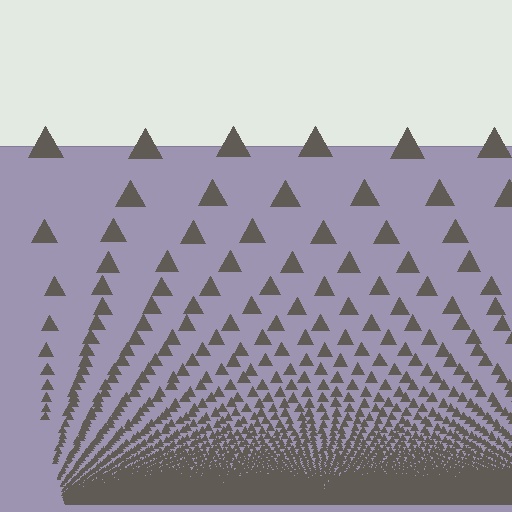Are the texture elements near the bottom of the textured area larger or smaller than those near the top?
Smaller. The gradient is inverted — elements near the bottom are smaller and denser.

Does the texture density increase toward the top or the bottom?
Density increases toward the bottom.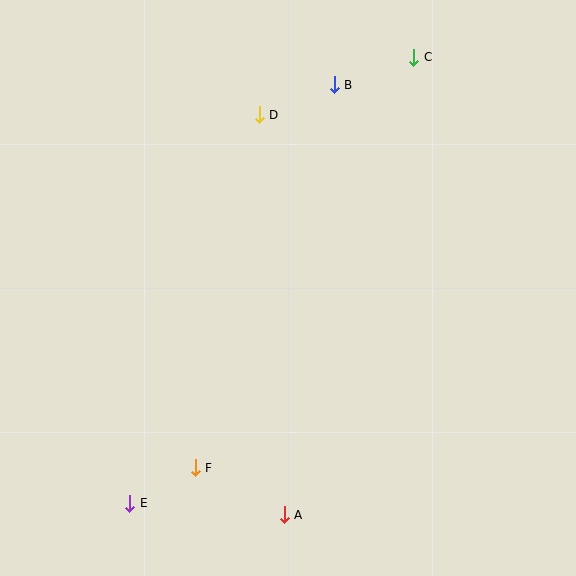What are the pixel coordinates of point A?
Point A is at (284, 515).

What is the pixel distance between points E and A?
The distance between E and A is 155 pixels.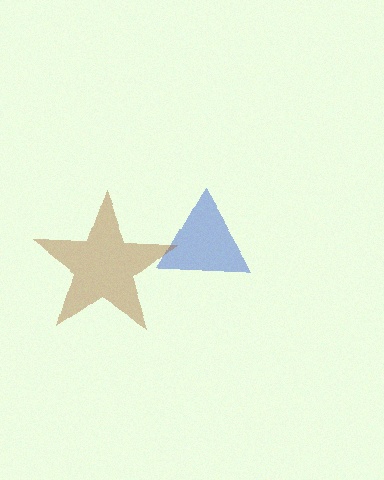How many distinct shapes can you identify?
There are 2 distinct shapes: a blue triangle, a brown star.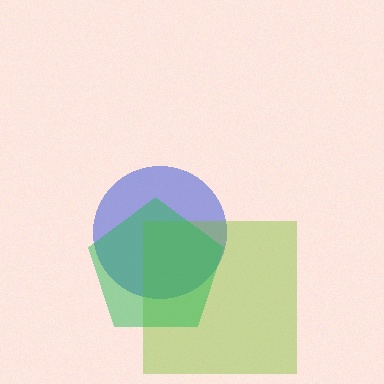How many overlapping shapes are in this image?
There are 3 overlapping shapes in the image.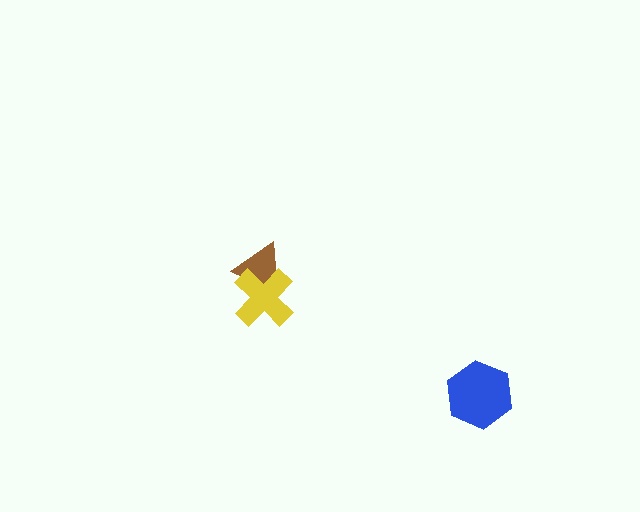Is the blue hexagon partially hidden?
No, no other shape covers it.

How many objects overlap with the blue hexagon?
0 objects overlap with the blue hexagon.